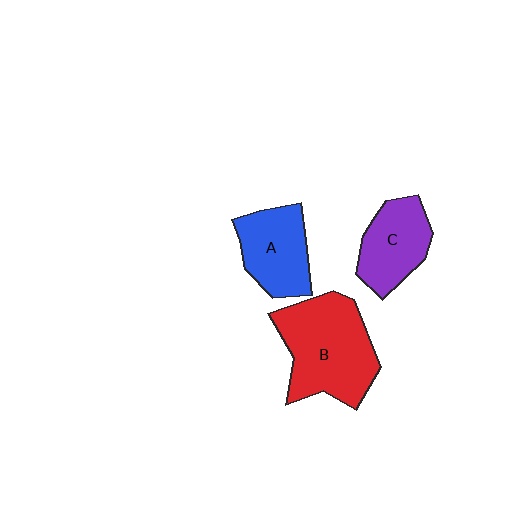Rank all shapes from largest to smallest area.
From largest to smallest: B (red), A (blue), C (purple).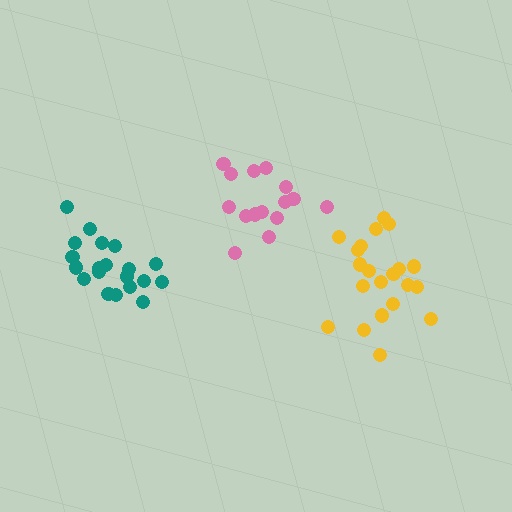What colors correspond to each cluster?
The clusters are colored: pink, yellow, teal.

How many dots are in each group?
Group 1: 16 dots, Group 2: 21 dots, Group 3: 20 dots (57 total).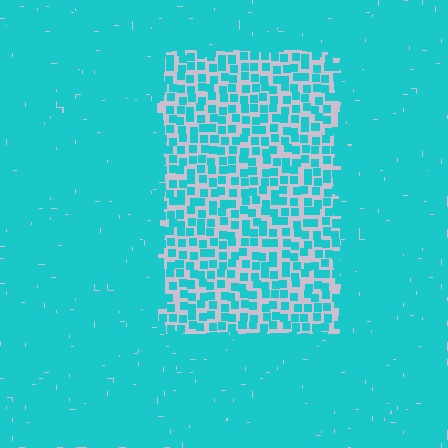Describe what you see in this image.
The image contains small cyan elements arranged at two different densities. A rectangle-shaped region is visible where the elements are less densely packed than the surrounding area.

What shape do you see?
I see a rectangle.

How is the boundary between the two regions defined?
The boundary is defined by a change in element density (approximately 2.7x ratio). All elements are the same color, size, and shape.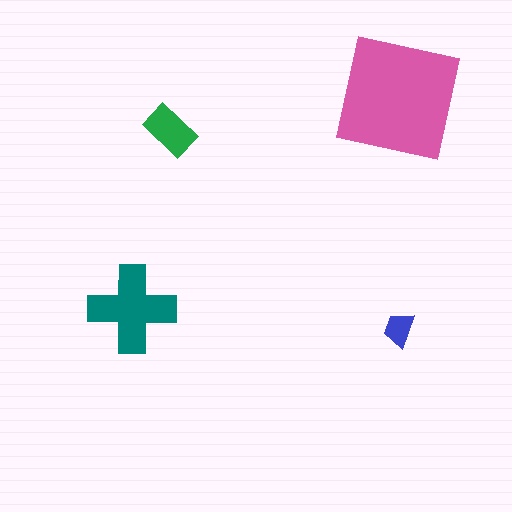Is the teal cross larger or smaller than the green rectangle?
Larger.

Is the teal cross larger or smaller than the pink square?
Smaller.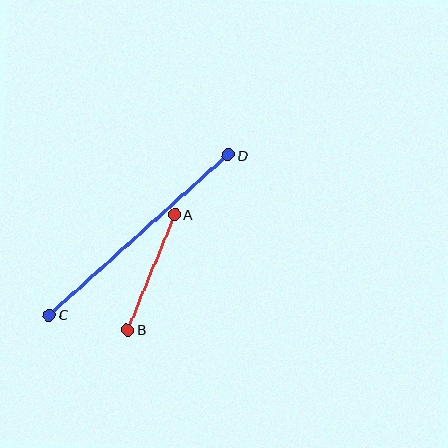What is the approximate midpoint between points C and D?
The midpoint is at approximately (139, 235) pixels.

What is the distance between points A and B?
The distance is approximately 124 pixels.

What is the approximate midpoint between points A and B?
The midpoint is at approximately (151, 272) pixels.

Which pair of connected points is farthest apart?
Points C and D are farthest apart.